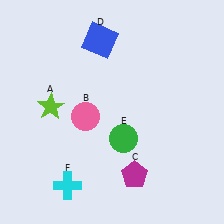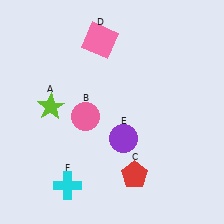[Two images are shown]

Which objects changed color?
C changed from magenta to red. D changed from blue to pink. E changed from green to purple.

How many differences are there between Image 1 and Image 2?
There are 3 differences between the two images.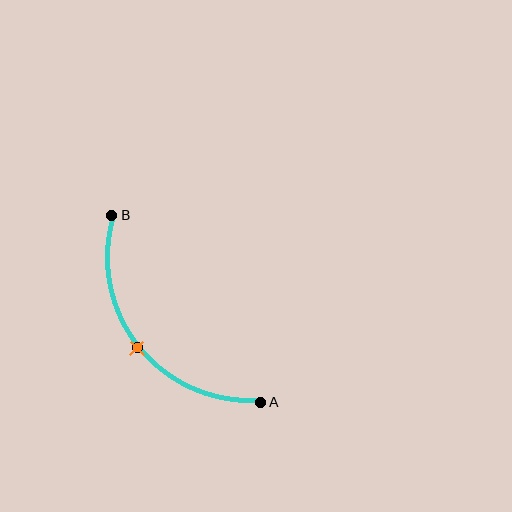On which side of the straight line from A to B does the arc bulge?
The arc bulges below and to the left of the straight line connecting A and B.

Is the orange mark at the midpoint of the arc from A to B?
Yes. The orange mark lies on the arc at equal arc-length from both A and B — it is the arc midpoint.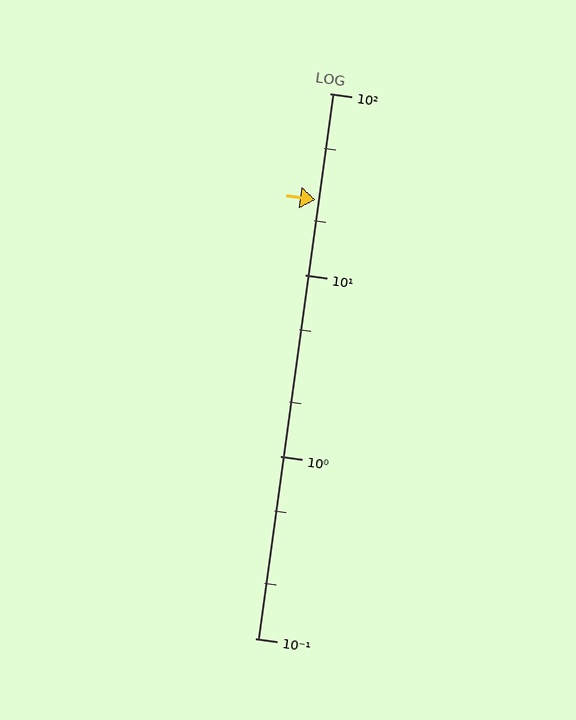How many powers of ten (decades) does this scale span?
The scale spans 3 decades, from 0.1 to 100.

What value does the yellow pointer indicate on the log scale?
The pointer indicates approximately 26.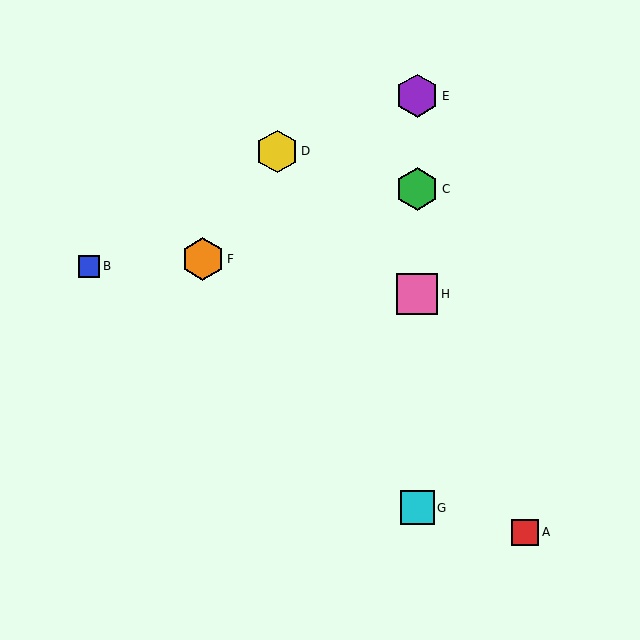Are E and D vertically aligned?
No, E is at x≈417 and D is at x≈277.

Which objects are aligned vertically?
Objects C, E, G, H are aligned vertically.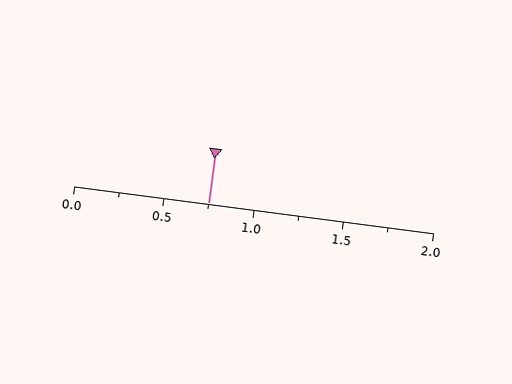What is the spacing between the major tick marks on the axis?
The major ticks are spaced 0.5 apart.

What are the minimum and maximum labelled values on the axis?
The axis runs from 0.0 to 2.0.